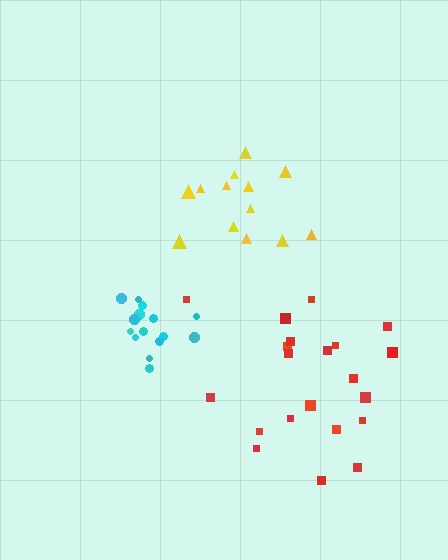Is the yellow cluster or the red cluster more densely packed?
Yellow.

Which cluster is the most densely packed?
Cyan.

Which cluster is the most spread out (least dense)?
Red.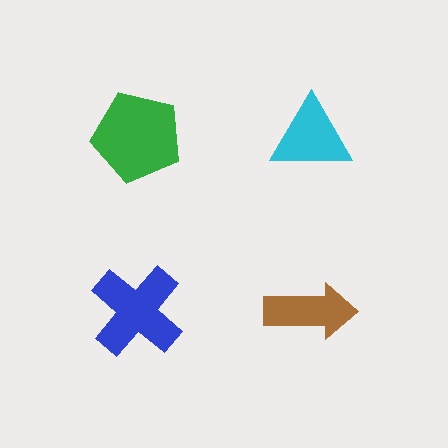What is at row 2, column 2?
A brown arrow.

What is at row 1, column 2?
A cyan triangle.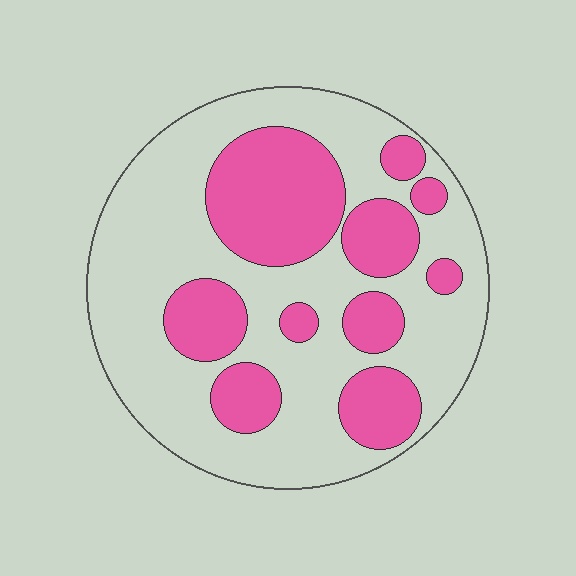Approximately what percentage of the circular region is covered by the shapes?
Approximately 35%.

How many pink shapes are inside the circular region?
10.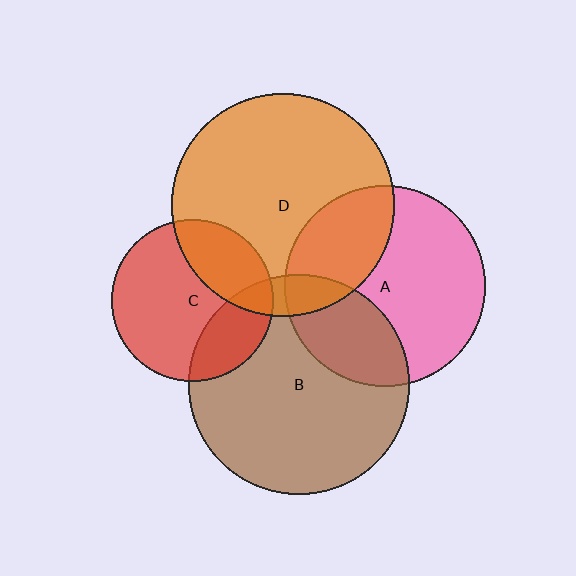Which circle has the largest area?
Circle D (orange).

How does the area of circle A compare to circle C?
Approximately 1.5 times.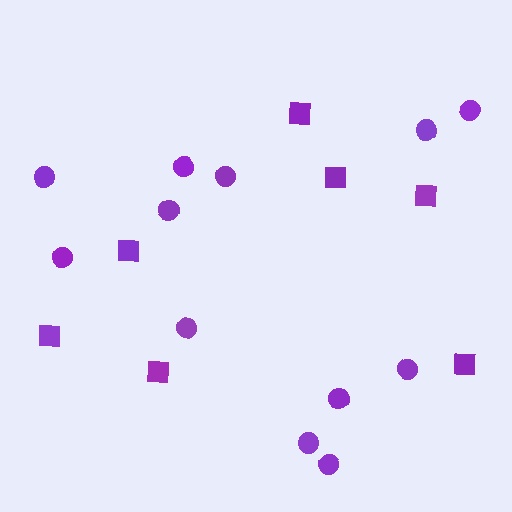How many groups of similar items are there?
There are 2 groups: one group of circles (12) and one group of squares (7).